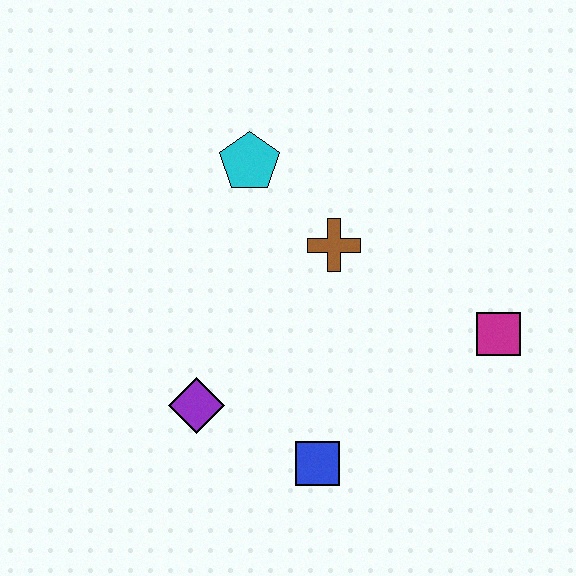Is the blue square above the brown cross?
No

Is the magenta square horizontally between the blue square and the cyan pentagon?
No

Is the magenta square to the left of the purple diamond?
No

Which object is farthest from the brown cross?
The blue square is farthest from the brown cross.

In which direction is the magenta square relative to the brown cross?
The magenta square is to the right of the brown cross.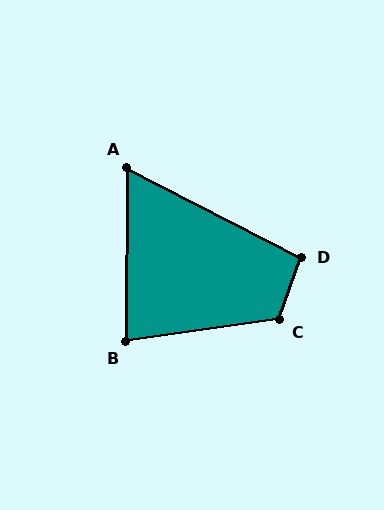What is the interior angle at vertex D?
Approximately 98 degrees (obtuse).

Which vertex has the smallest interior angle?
A, at approximately 63 degrees.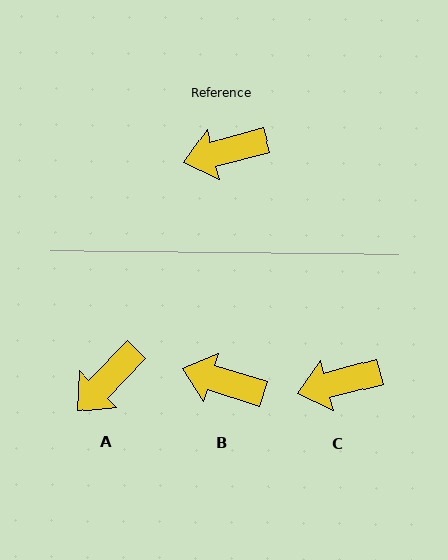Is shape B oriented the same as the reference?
No, it is off by about 32 degrees.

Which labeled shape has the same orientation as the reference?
C.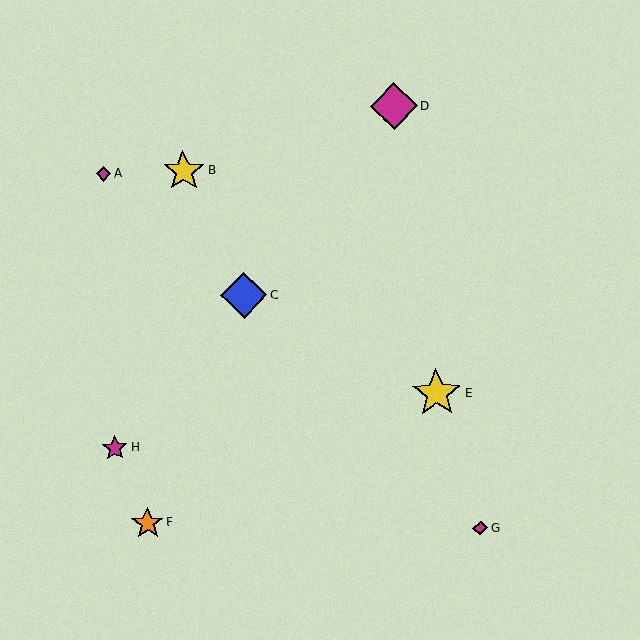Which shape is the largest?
The yellow star (labeled E) is the largest.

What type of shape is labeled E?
Shape E is a yellow star.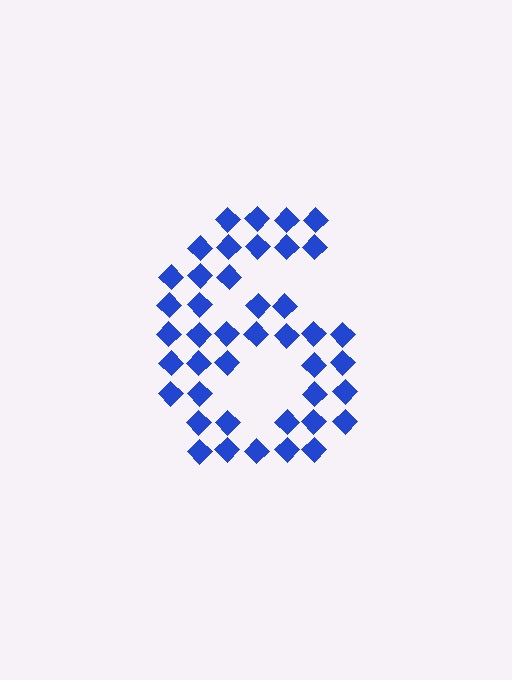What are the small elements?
The small elements are diamonds.